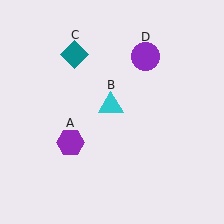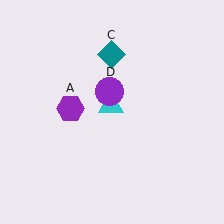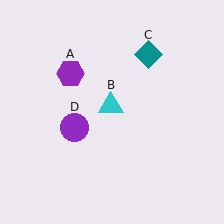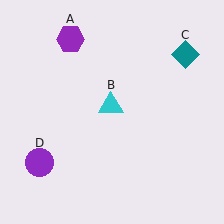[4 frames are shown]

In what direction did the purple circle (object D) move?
The purple circle (object D) moved down and to the left.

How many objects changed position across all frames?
3 objects changed position: purple hexagon (object A), teal diamond (object C), purple circle (object D).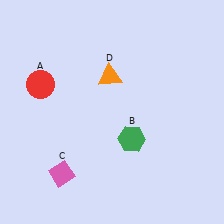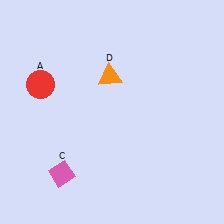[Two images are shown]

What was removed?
The green hexagon (B) was removed in Image 2.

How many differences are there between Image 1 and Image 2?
There is 1 difference between the two images.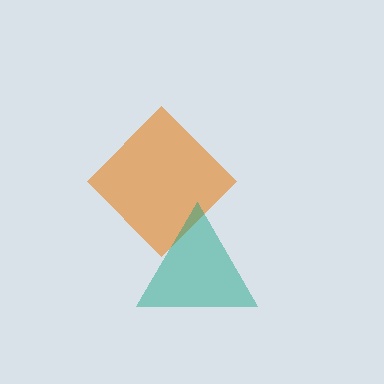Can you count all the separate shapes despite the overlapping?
Yes, there are 2 separate shapes.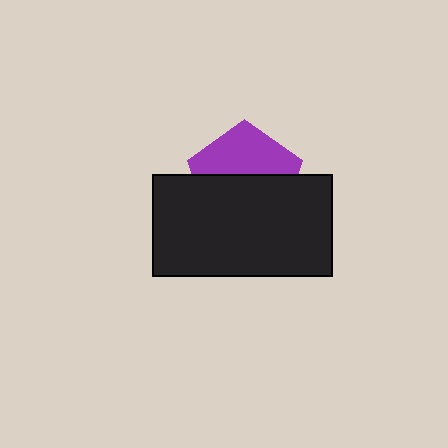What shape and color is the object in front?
The object in front is a black rectangle.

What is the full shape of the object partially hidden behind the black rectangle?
The partially hidden object is a purple pentagon.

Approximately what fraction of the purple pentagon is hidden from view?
Roughly 57% of the purple pentagon is hidden behind the black rectangle.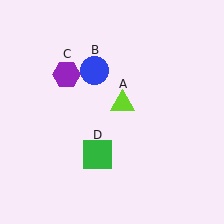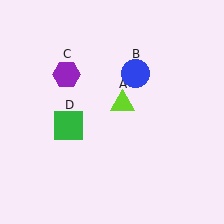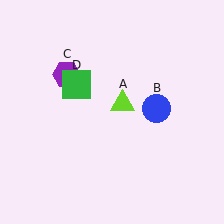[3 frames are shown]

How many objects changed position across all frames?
2 objects changed position: blue circle (object B), green square (object D).